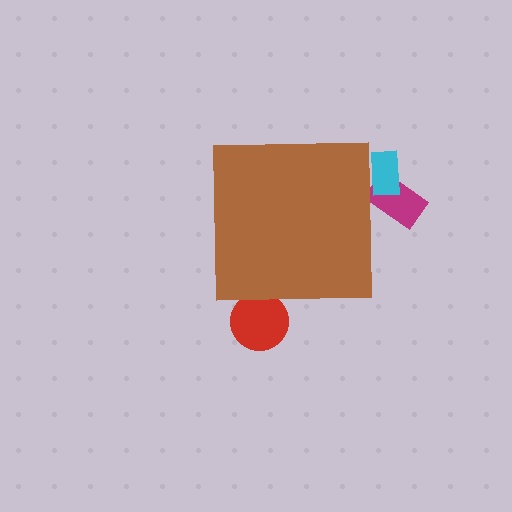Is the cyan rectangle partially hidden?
Yes, the cyan rectangle is partially hidden behind the brown square.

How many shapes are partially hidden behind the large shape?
3 shapes are partially hidden.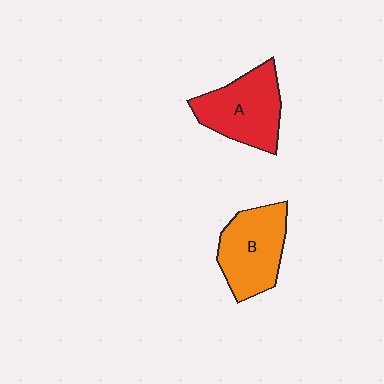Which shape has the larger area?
Shape A (red).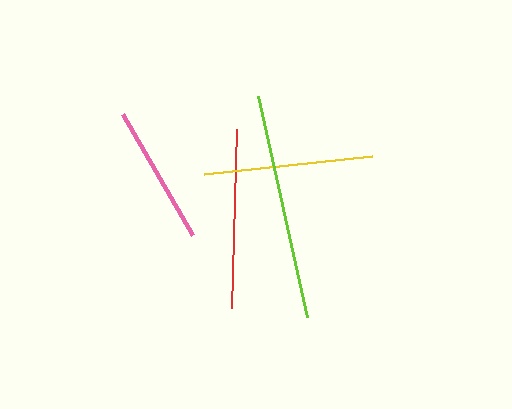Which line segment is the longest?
The lime line is the longest at approximately 226 pixels.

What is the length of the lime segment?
The lime segment is approximately 226 pixels long.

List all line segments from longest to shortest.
From longest to shortest: lime, red, yellow, pink.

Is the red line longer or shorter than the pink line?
The red line is longer than the pink line.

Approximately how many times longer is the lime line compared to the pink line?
The lime line is approximately 1.6 times the length of the pink line.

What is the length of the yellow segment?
The yellow segment is approximately 168 pixels long.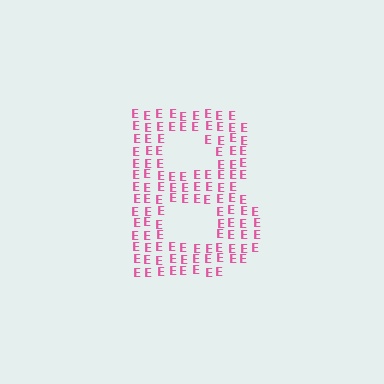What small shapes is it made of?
It is made of small letter E's.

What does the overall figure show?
The overall figure shows the letter B.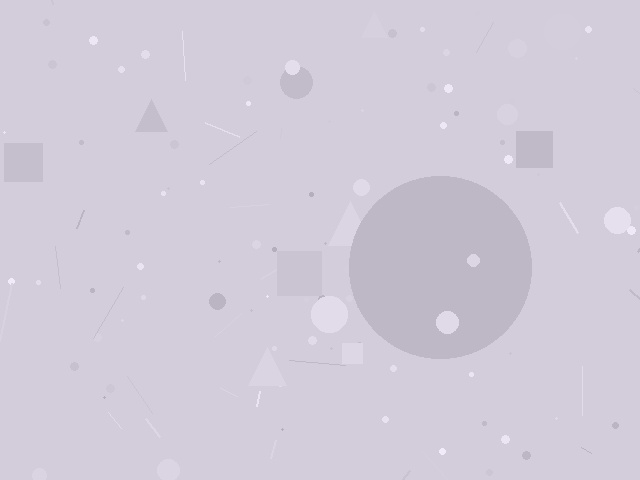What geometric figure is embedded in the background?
A circle is embedded in the background.